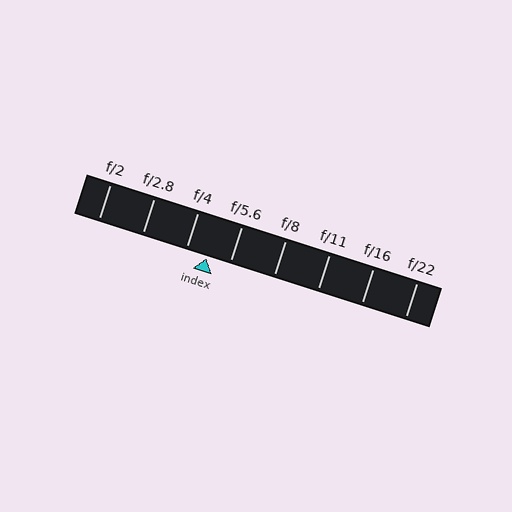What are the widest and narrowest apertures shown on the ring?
The widest aperture shown is f/2 and the narrowest is f/22.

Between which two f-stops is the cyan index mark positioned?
The index mark is between f/4 and f/5.6.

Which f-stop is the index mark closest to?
The index mark is closest to f/4.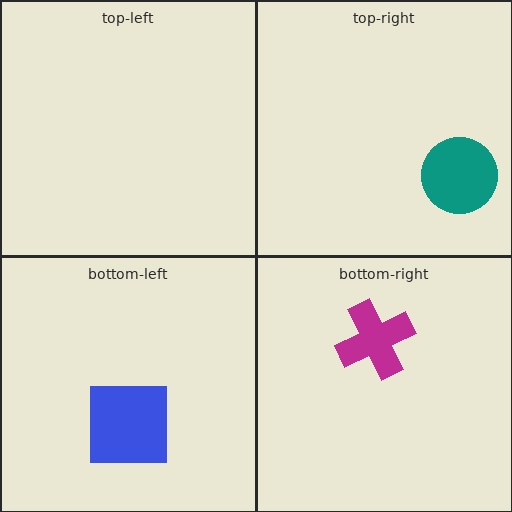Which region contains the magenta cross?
The bottom-right region.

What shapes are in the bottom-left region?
The blue square.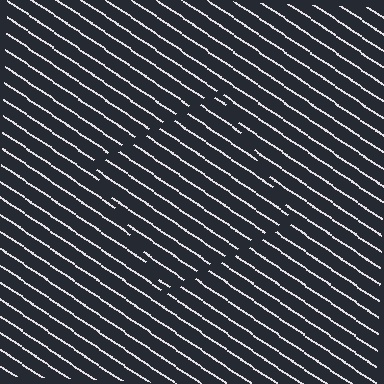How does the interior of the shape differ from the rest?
The interior of the shape contains the same grating, shifted by half a period — the contour is defined by the phase discontinuity where line-ends from the inner and outer gratings abut.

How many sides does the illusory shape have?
4 sides — the line-ends trace a square.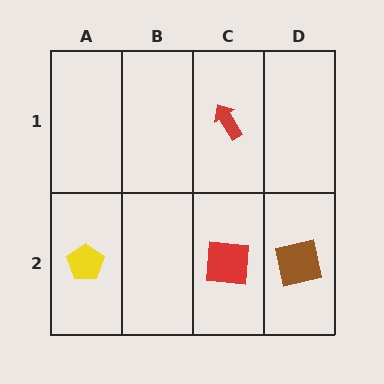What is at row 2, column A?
A yellow pentagon.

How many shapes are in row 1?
1 shape.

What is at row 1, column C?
A red arrow.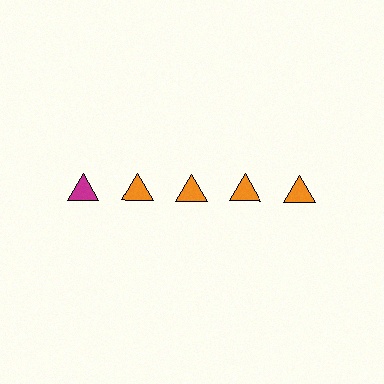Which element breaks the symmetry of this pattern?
The magenta triangle in the top row, leftmost column breaks the symmetry. All other shapes are orange triangles.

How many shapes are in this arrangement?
There are 5 shapes arranged in a grid pattern.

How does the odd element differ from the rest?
It has a different color: magenta instead of orange.